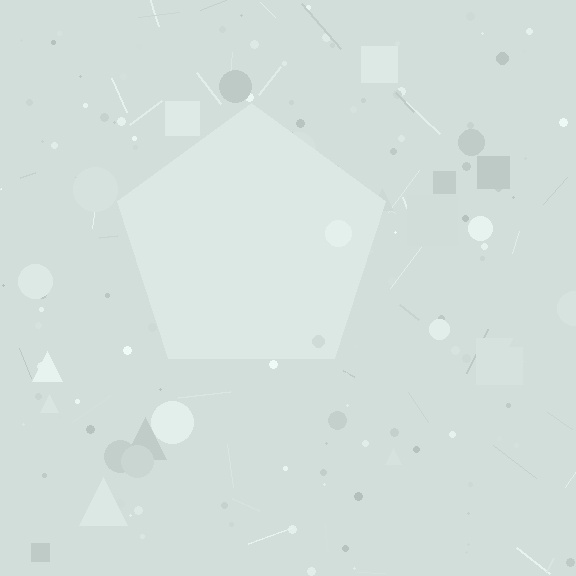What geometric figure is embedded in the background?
A pentagon is embedded in the background.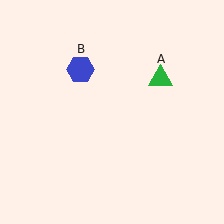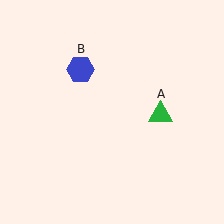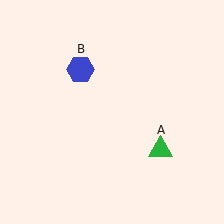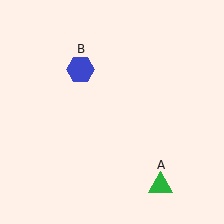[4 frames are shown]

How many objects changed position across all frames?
1 object changed position: green triangle (object A).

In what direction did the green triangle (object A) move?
The green triangle (object A) moved down.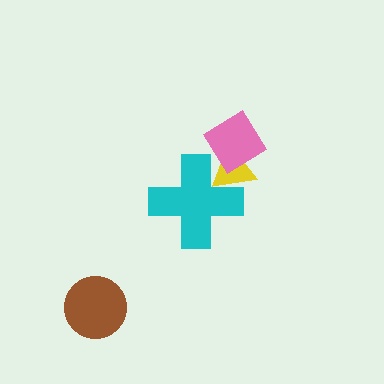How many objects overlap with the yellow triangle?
2 objects overlap with the yellow triangle.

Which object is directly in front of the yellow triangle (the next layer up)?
The pink diamond is directly in front of the yellow triangle.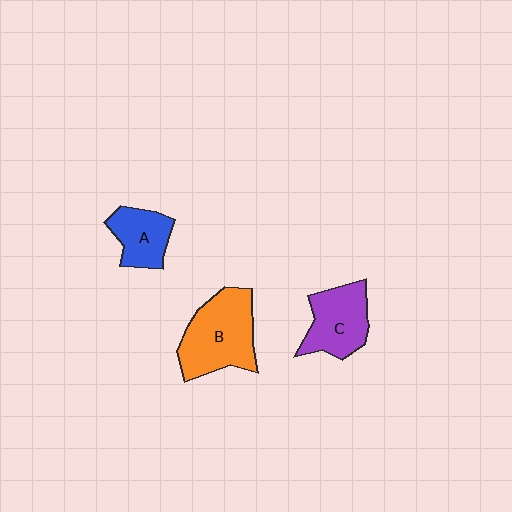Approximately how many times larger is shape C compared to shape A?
Approximately 1.3 times.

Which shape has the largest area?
Shape B (orange).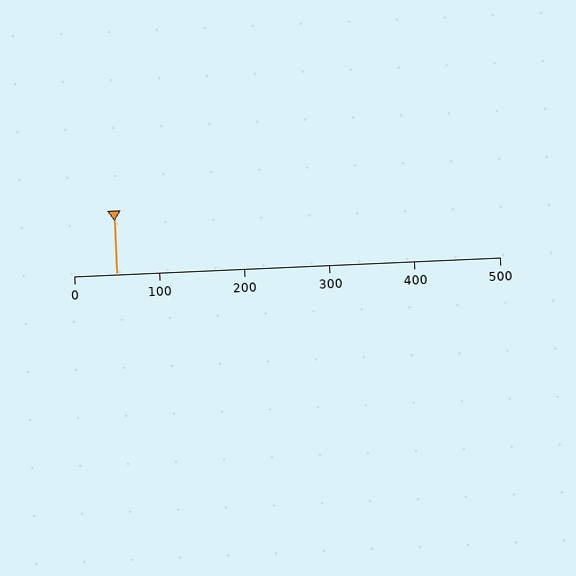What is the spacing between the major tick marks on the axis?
The major ticks are spaced 100 apart.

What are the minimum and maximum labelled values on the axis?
The axis runs from 0 to 500.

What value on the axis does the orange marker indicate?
The marker indicates approximately 50.